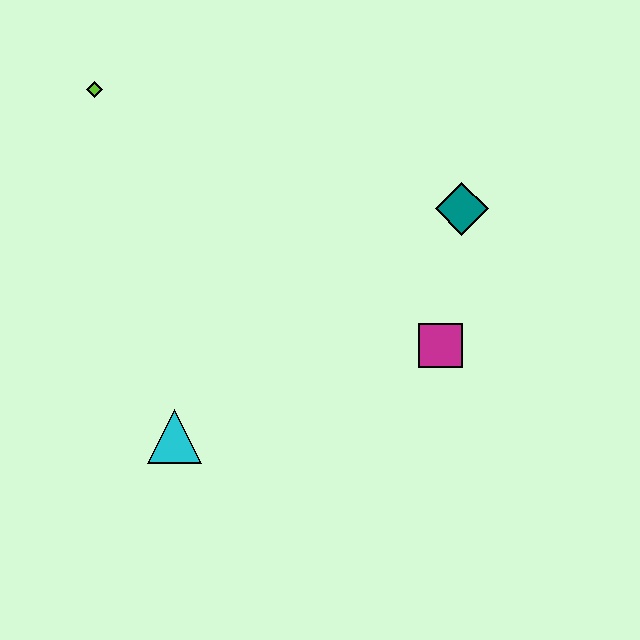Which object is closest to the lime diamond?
The cyan triangle is closest to the lime diamond.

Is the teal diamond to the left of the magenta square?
No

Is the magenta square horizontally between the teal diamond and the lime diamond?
Yes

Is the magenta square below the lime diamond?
Yes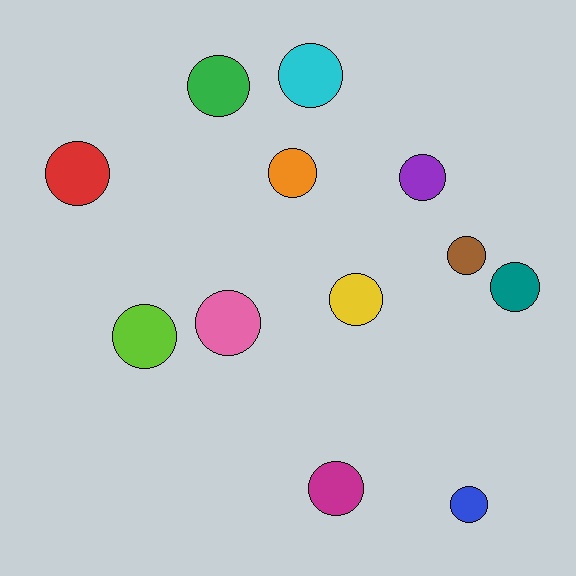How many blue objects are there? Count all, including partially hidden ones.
There is 1 blue object.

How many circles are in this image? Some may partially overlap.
There are 12 circles.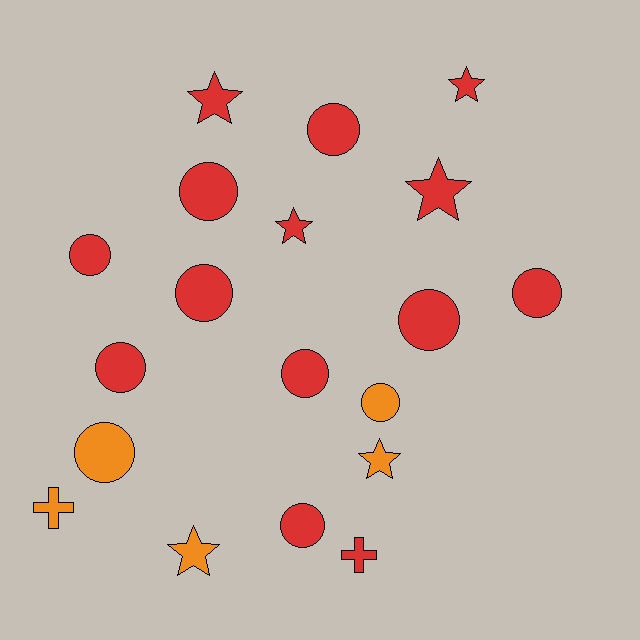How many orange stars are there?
There are 2 orange stars.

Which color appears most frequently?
Red, with 14 objects.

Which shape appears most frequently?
Circle, with 11 objects.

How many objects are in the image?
There are 19 objects.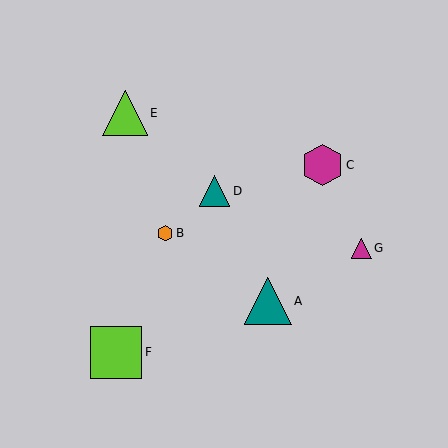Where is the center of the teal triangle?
The center of the teal triangle is at (268, 301).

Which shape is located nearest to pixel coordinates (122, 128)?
The lime triangle (labeled E) at (125, 113) is nearest to that location.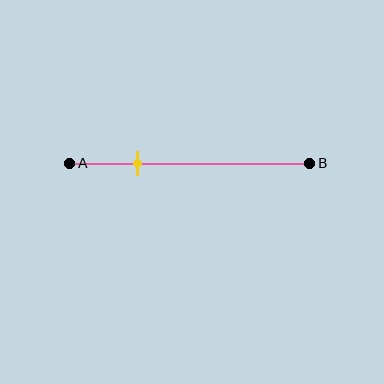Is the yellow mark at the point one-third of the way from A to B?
No, the mark is at about 30% from A, not at the 33% one-third point.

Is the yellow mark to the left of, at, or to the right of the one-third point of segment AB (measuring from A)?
The yellow mark is to the left of the one-third point of segment AB.